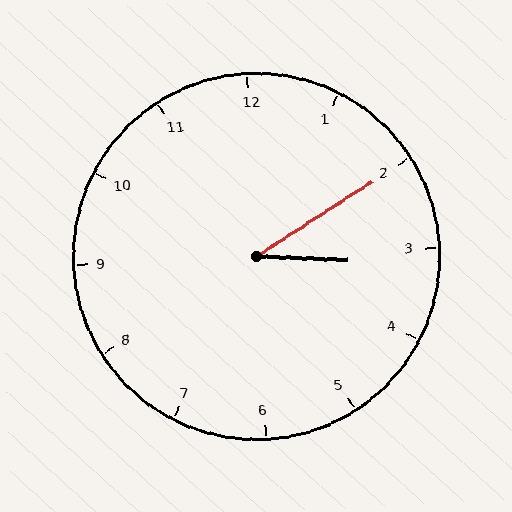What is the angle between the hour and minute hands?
Approximately 35 degrees.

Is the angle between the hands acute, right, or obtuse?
It is acute.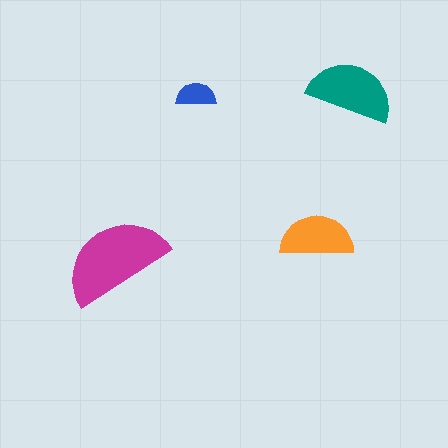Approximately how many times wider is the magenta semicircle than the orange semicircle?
About 1.5 times wider.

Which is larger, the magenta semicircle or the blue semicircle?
The magenta one.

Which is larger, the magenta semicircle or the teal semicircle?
The magenta one.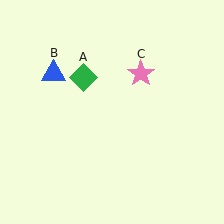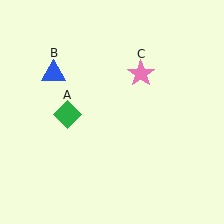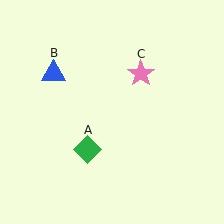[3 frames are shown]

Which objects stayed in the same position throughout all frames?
Blue triangle (object B) and pink star (object C) remained stationary.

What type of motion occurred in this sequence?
The green diamond (object A) rotated counterclockwise around the center of the scene.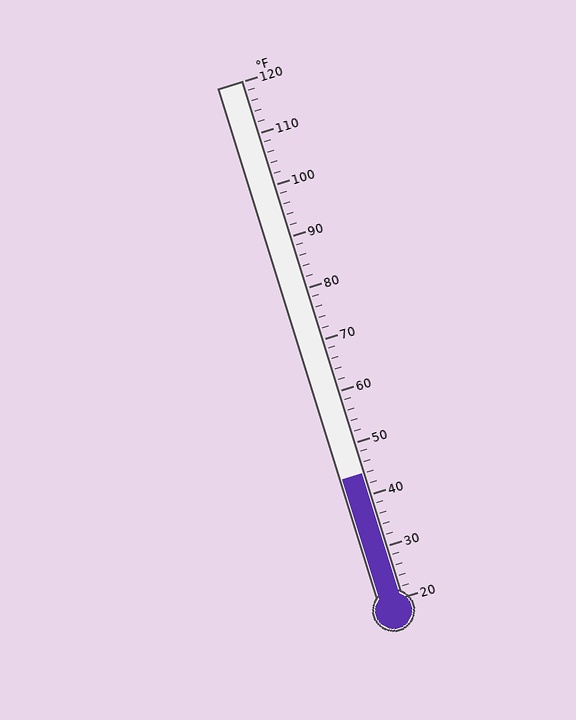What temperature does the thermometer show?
The thermometer shows approximately 44°F.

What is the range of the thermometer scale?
The thermometer scale ranges from 20°F to 120°F.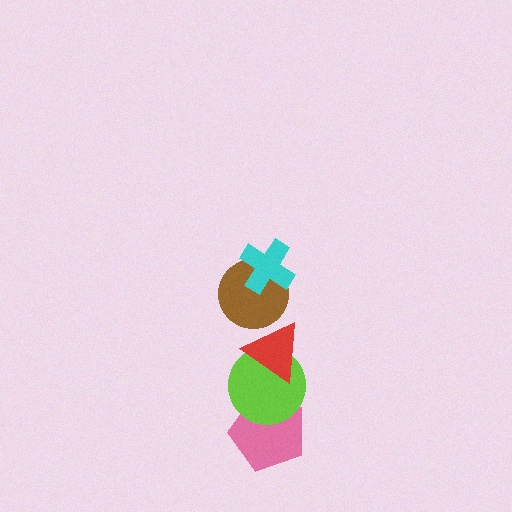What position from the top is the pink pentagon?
The pink pentagon is 5th from the top.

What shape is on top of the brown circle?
The cyan cross is on top of the brown circle.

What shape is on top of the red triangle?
The brown circle is on top of the red triangle.